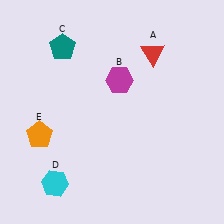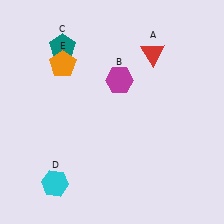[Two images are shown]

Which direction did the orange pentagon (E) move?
The orange pentagon (E) moved up.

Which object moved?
The orange pentagon (E) moved up.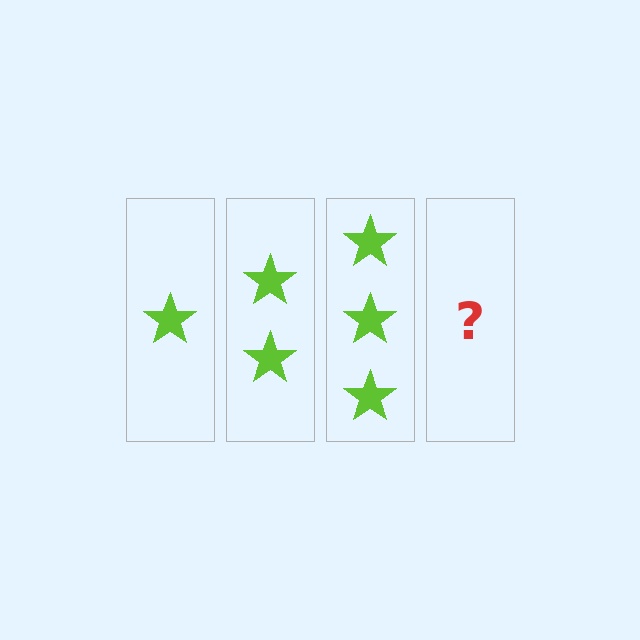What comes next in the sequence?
The next element should be 4 stars.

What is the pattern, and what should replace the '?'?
The pattern is that each step adds one more star. The '?' should be 4 stars.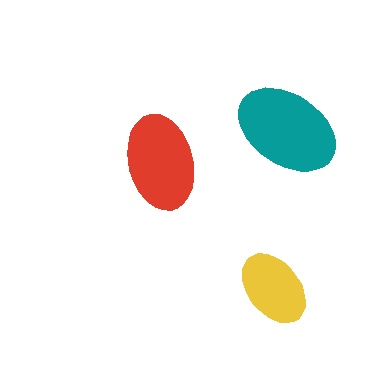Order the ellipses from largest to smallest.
the teal one, the red one, the yellow one.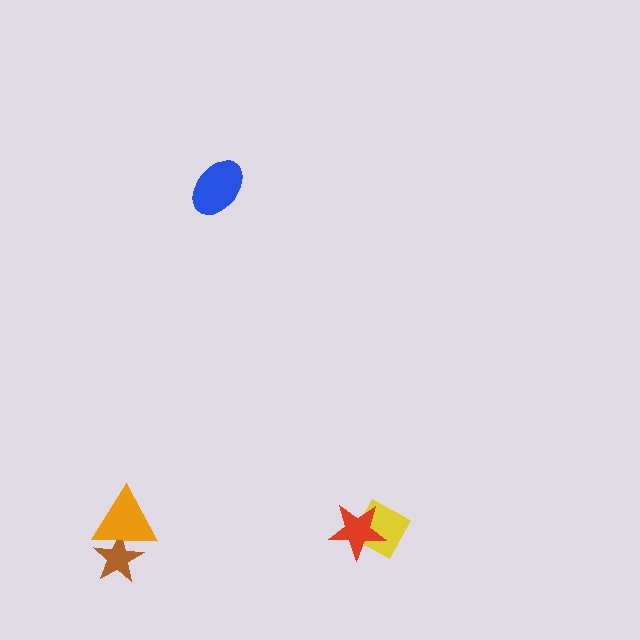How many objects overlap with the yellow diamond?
1 object overlaps with the yellow diamond.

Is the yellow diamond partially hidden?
Yes, it is partially covered by another shape.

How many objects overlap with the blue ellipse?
0 objects overlap with the blue ellipse.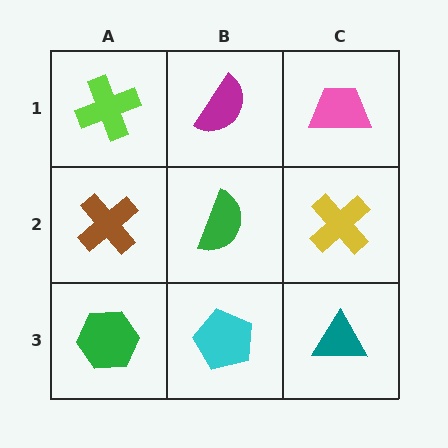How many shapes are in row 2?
3 shapes.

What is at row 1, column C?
A pink trapezoid.